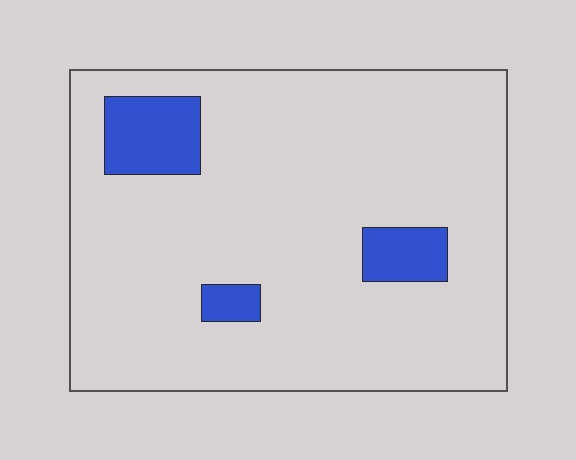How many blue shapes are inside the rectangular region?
3.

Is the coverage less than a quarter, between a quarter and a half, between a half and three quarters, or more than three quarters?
Less than a quarter.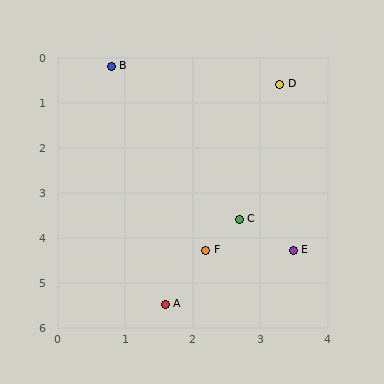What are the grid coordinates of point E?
Point E is at approximately (3.5, 4.3).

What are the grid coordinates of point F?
Point F is at approximately (2.2, 4.3).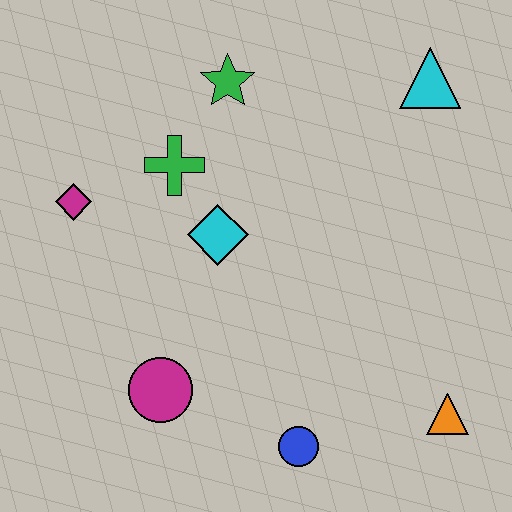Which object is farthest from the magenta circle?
The cyan triangle is farthest from the magenta circle.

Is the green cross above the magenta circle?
Yes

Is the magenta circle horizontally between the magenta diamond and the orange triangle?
Yes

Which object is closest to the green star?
The green cross is closest to the green star.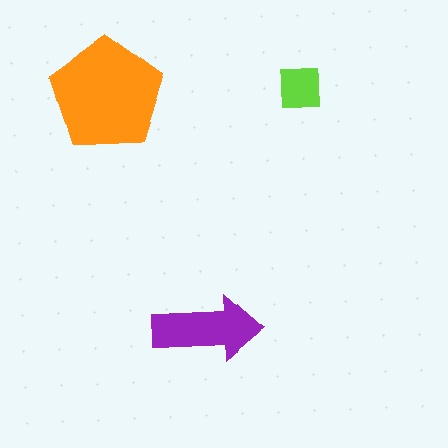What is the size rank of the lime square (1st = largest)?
3rd.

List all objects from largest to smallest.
The orange pentagon, the purple arrow, the lime square.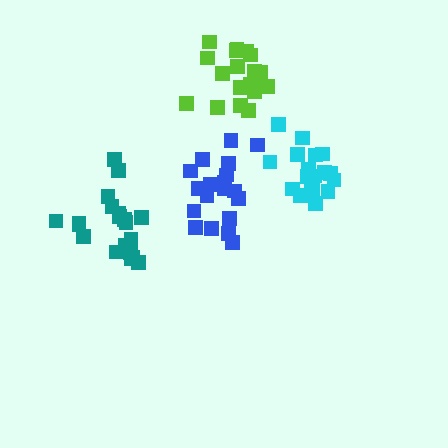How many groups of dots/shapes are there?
There are 4 groups.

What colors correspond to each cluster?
The clusters are colored: lime, cyan, blue, teal.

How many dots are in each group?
Group 1: 20 dots, Group 2: 19 dots, Group 3: 19 dots, Group 4: 20 dots (78 total).